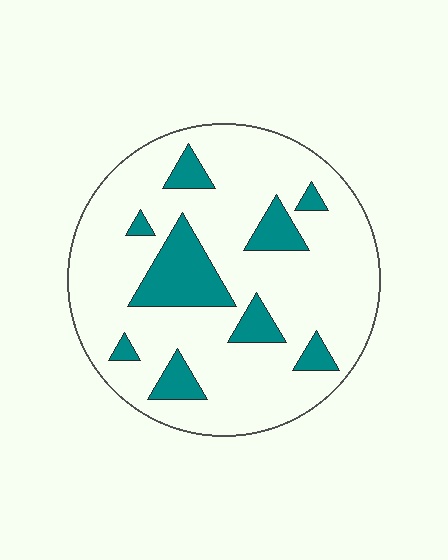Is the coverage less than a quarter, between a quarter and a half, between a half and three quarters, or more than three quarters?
Less than a quarter.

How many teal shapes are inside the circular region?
9.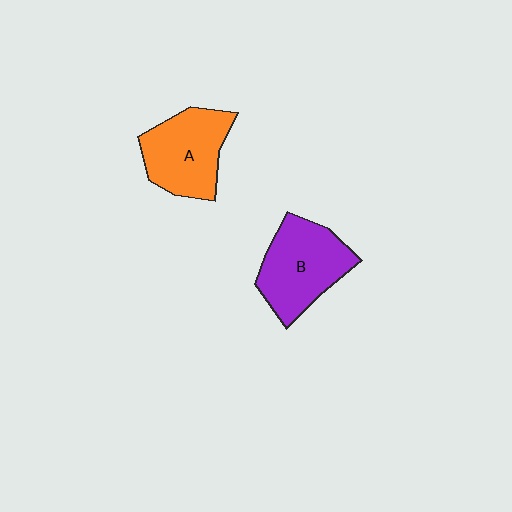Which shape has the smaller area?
Shape A (orange).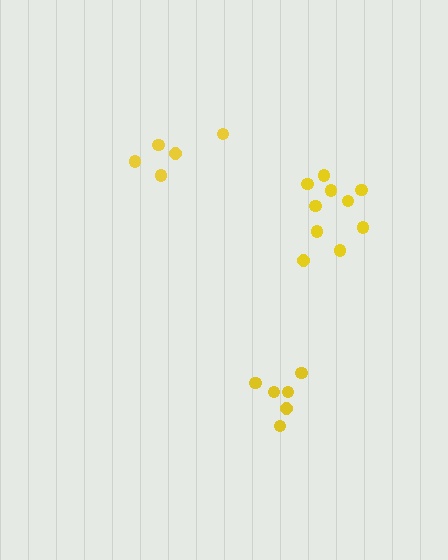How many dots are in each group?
Group 1: 6 dots, Group 2: 5 dots, Group 3: 10 dots (21 total).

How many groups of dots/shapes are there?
There are 3 groups.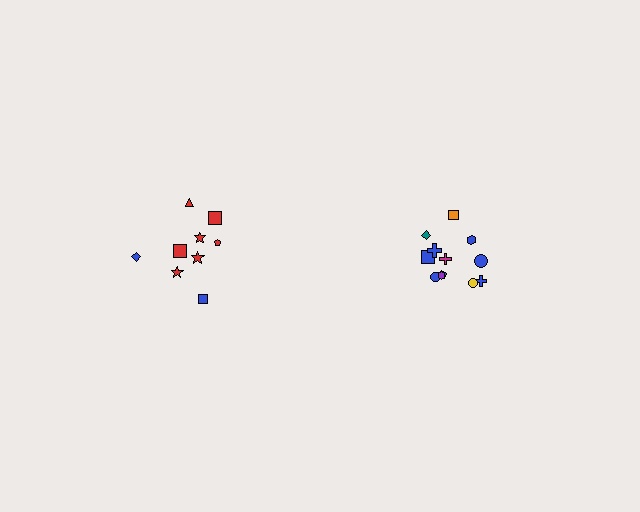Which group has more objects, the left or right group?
The right group.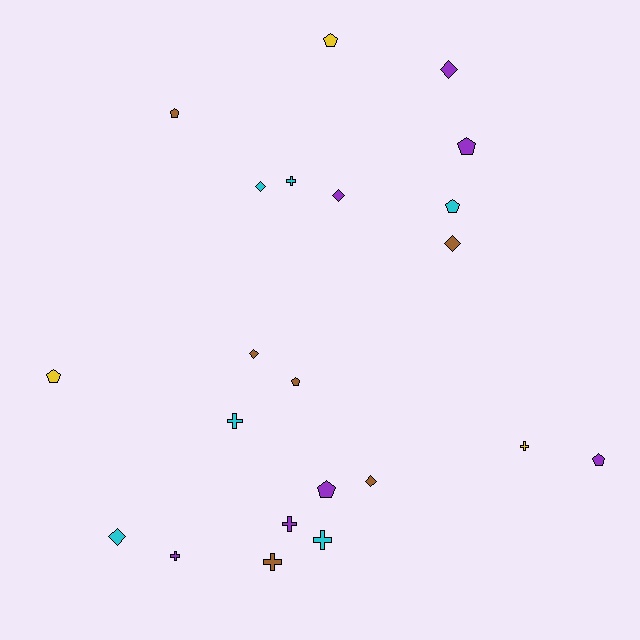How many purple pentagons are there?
There are 3 purple pentagons.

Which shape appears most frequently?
Pentagon, with 8 objects.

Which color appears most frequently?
Purple, with 7 objects.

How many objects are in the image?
There are 22 objects.